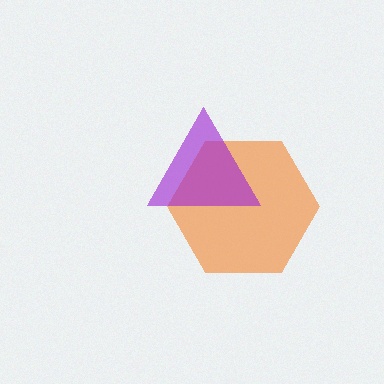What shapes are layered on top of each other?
The layered shapes are: an orange hexagon, a purple triangle.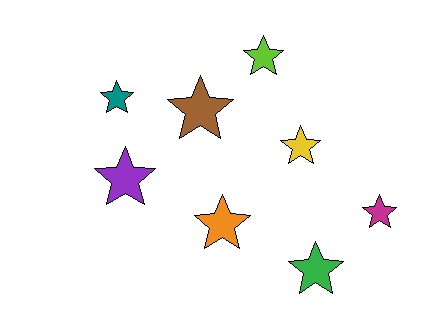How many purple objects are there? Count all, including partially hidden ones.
There is 1 purple object.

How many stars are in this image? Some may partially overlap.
There are 8 stars.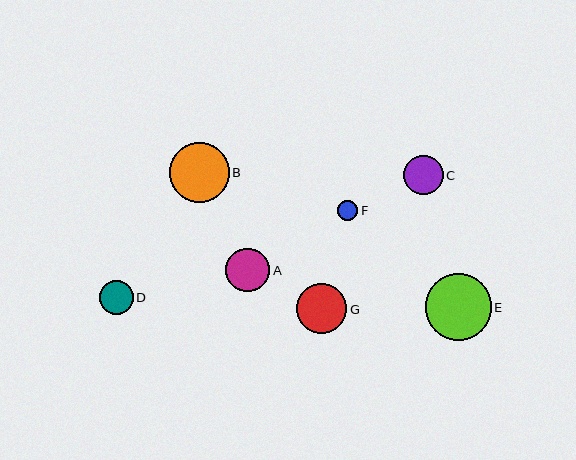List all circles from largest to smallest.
From largest to smallest: E, B, G, A, C, D, F.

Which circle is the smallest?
Circle F is the smallest with a size of approximately 20 pixels.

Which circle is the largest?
Circle E is the largest with a size of approximately 66 pixels.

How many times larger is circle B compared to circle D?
Circle B is approximately 1.8 times the size of circle D.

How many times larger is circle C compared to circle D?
Circle C is approximately 1.2 times the size of circle D.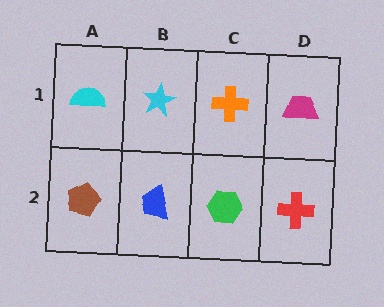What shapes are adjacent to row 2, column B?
A cyan star (row 1, column B), a brown pentagon (row 2, column A), a green hexagon (row 2, column C).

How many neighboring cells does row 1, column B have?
3.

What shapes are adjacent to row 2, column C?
An orange cross (row 1, column C), a blue trapezoid (row 2, column B), a red cross (row 2, column D).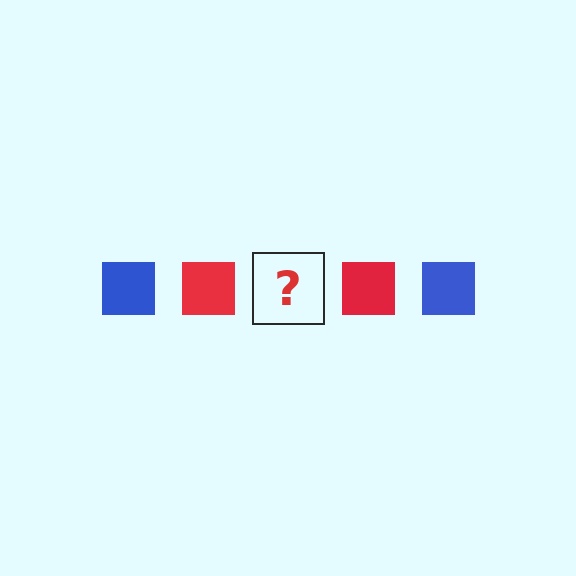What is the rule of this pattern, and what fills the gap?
The rule is that the pattern cycles through blue, red squares. The gap should be filled with a blue square.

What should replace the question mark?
The question mark should be replaced with a blue square.